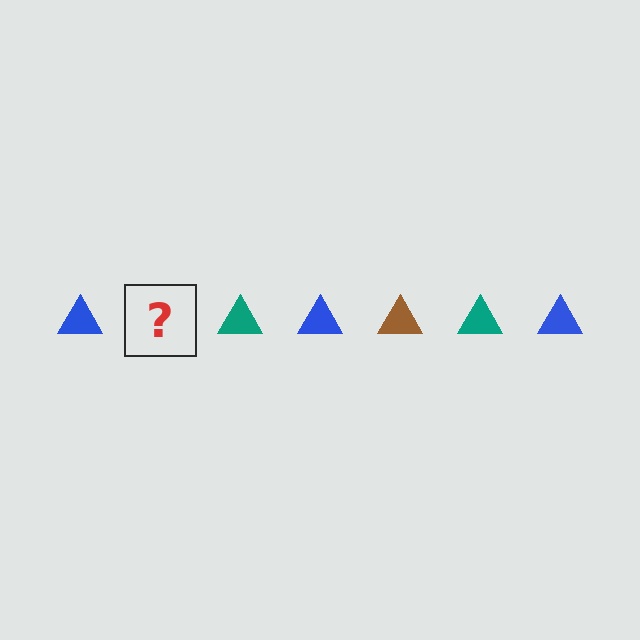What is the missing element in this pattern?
The missing element is a brown triangle.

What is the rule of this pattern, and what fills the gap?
The rule is that the pattern cycles through blue, brown, teal triangles. The gap should be filled with a brown triangle.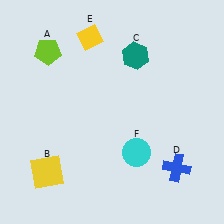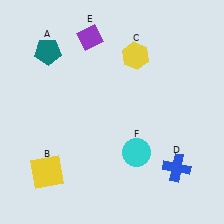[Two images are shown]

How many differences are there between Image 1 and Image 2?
There are 3 differences between the two images.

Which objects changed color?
A changed from lime to teal. C changed from teal to yellow. E changed from yellow to purple.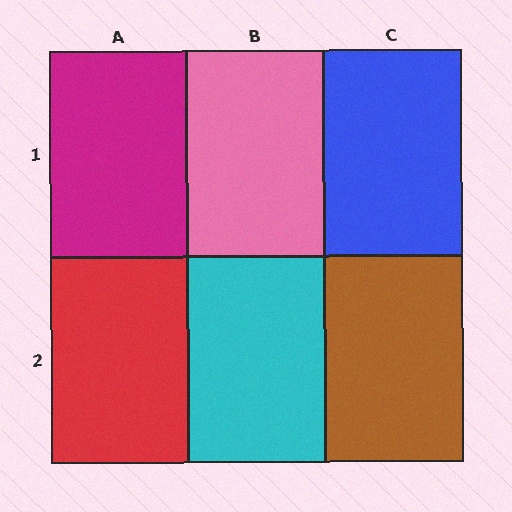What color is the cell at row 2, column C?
Brown.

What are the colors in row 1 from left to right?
Magenta, pink, blue.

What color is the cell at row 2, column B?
Cyan.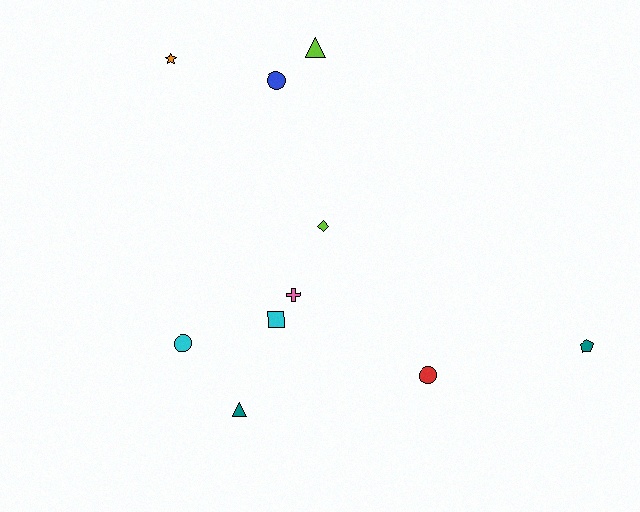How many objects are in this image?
There are 10 objects.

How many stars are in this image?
There is 1 star.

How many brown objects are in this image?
There are no brown objects.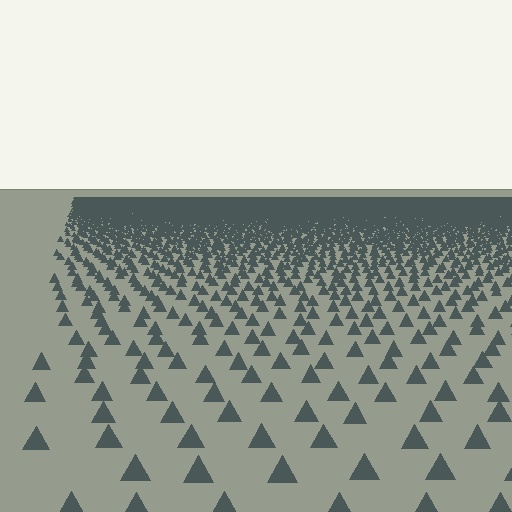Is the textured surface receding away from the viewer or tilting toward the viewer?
The surface is receding away from the viewer. Texture elements get smaller and denser toward the top.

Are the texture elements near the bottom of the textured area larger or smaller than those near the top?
Larger. Near the bottom, elements are closer to the viewer and appear at a bigger on-screen size.